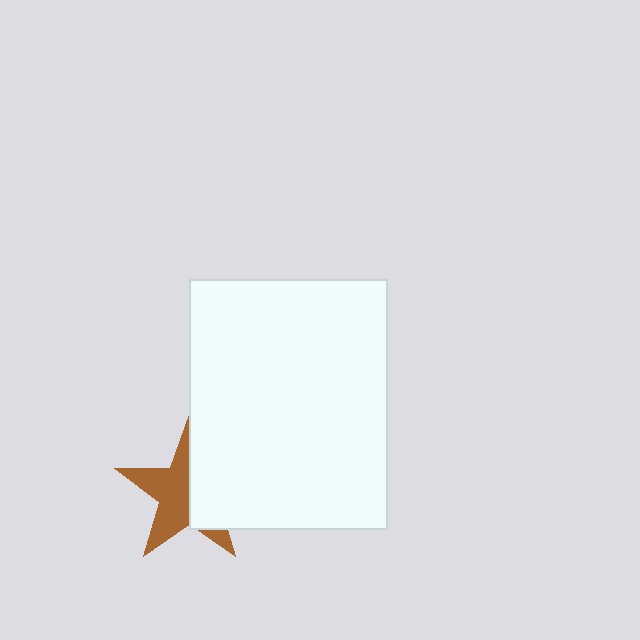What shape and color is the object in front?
The object in front is a white rectangle.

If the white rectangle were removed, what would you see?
You would see the complete brown star.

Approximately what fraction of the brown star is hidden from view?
Roughly 44% of the brown star is hidden behind the white rectangle.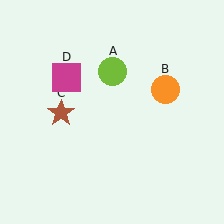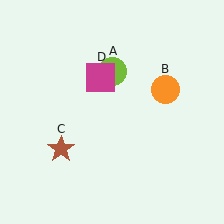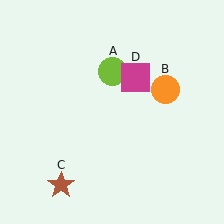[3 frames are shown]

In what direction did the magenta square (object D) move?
The magenta square (object D) moved right.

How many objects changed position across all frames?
2 objects changed position: brown star (object C), magenta square (object D).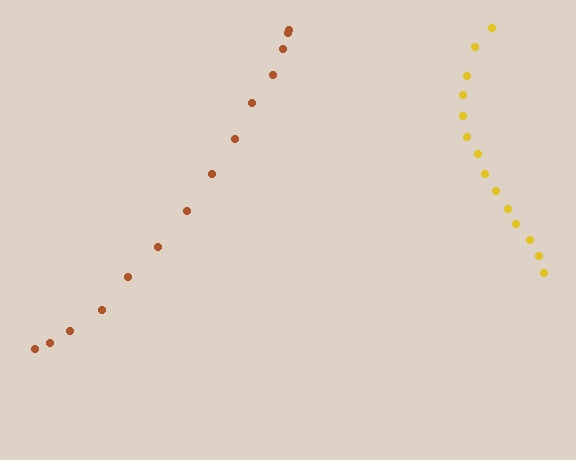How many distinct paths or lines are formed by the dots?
There are 2 distinct paths.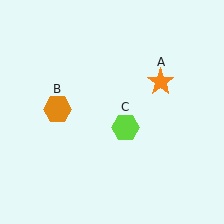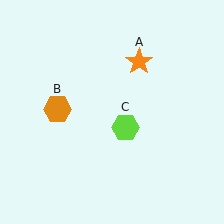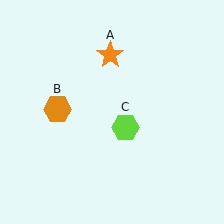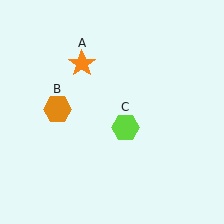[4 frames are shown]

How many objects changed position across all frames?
1 object changed position: orange star (object A).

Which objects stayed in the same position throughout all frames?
Orange hexagon (object B) and lime hexagon (object C) remained stationary.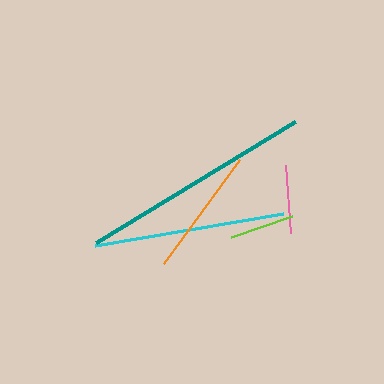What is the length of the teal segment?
The teal segment is approximately 233 pixels long.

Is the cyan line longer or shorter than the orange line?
The cyan line is longer than the orange line.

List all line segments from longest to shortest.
From longest to shortest: teal, cyan, orange, pink, lime.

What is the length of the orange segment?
The orange segment is approximately 129 pixels long.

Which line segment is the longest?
The teal line is the longest at approximately 233 pixels.